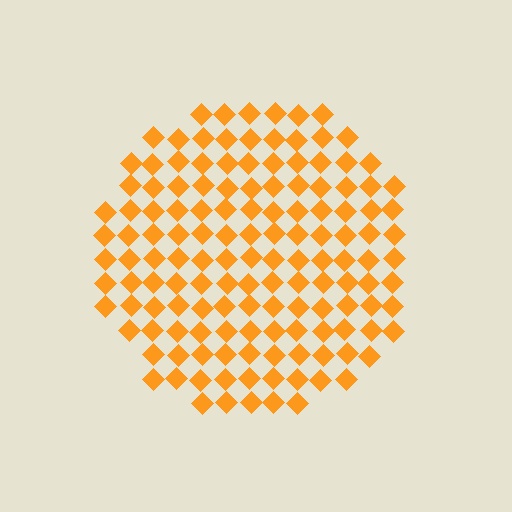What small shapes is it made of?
It is made of small diamonds.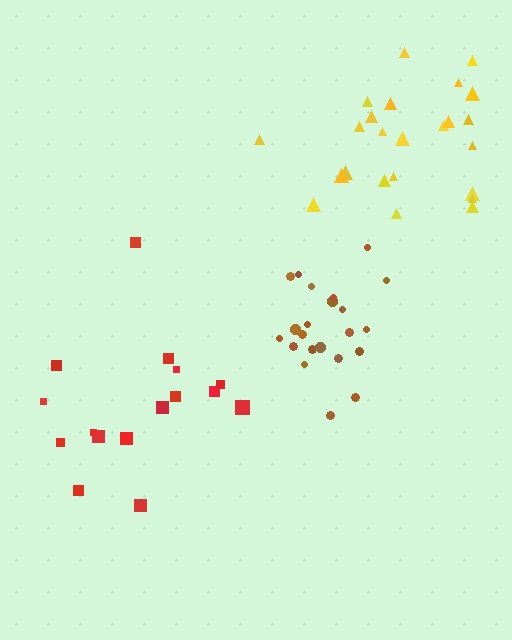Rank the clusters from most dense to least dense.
brown, yellow, red.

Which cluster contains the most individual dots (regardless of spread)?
Yellow (24).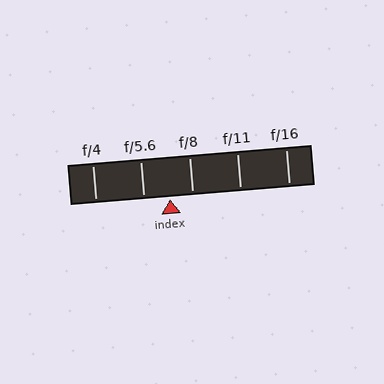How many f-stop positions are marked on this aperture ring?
There are 5 f-stop positions marked.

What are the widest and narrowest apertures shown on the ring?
The widest aperture shown is f/4 and the narrowest is f/16.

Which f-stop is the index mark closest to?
The index mark is closest to f/8.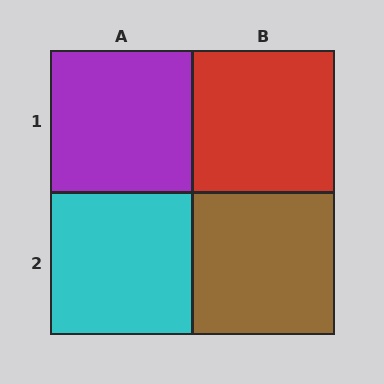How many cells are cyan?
1 cell is cyan.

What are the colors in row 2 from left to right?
Cyan, brown.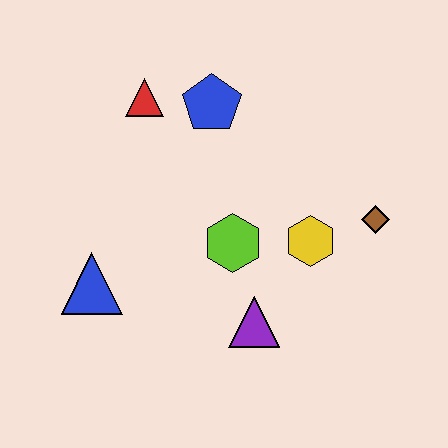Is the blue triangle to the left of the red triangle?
Yes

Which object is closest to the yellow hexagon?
The brown diamond is closest to the yellow hexagon.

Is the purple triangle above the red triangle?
No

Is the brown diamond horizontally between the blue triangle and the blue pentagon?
No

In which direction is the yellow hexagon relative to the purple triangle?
The yellow hexagon is above the purple triangle.